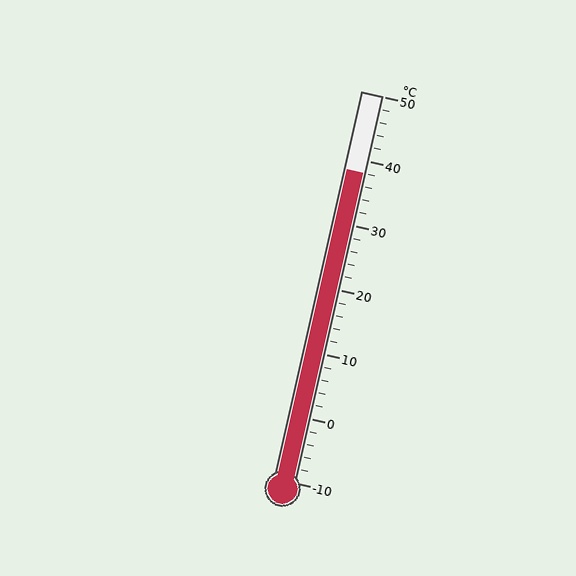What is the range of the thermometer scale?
The thermometer scale ranges from -10°C to 50°C.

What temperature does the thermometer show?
The thermometer shows approximately 38°C.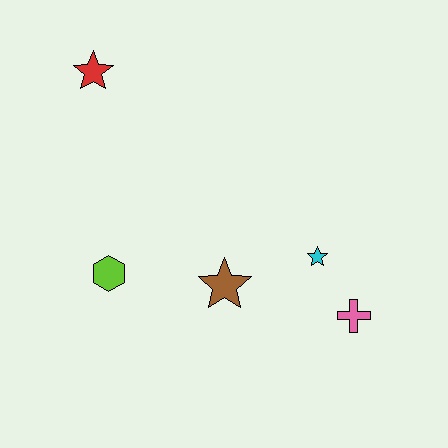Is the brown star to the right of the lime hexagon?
Yes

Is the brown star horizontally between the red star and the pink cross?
Yes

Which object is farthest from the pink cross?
The red star is farthest from the pink cross.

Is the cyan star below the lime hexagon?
No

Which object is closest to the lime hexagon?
The brown star is closest to the lime hexagon.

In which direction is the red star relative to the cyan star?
The red star is to the left of the cyan star.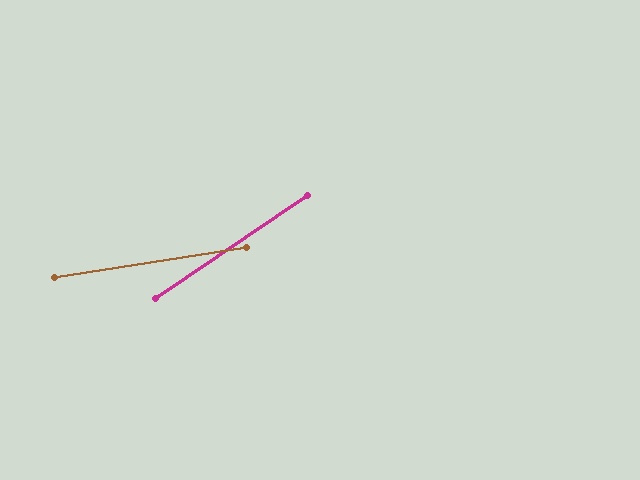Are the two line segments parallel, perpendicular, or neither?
Neither parallel nor perpendicular — they differ by about 25°.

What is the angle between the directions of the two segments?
Approximately 25 degrees.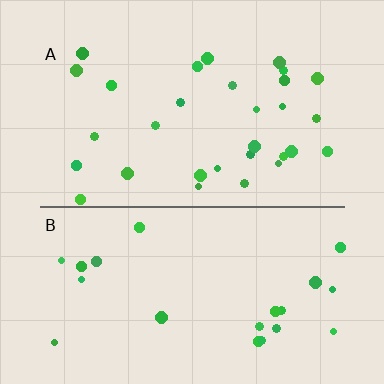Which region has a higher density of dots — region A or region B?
A (the top).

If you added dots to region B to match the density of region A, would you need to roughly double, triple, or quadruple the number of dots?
Approximately double.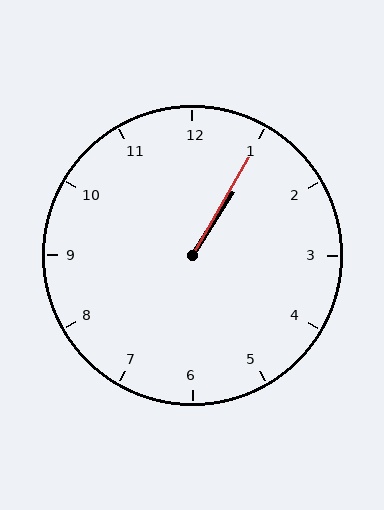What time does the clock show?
1:05.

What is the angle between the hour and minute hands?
Approximately 2 degrees.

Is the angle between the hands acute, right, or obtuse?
It is acute.